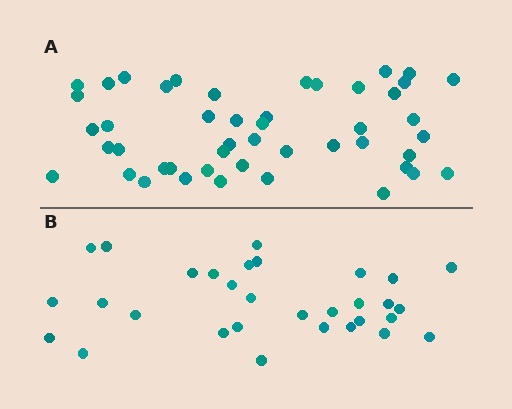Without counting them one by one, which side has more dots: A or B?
Region A (the top region) has more dots.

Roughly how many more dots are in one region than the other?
Region A has approximately 15 more dots than region B.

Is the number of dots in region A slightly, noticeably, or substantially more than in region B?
Region A has substantially more. The ratio is roughly 1.5 to 1.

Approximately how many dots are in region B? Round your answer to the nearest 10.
About 30 dots. (The exact count is 31, which rounds to 30.)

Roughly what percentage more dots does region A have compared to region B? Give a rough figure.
About 50% more.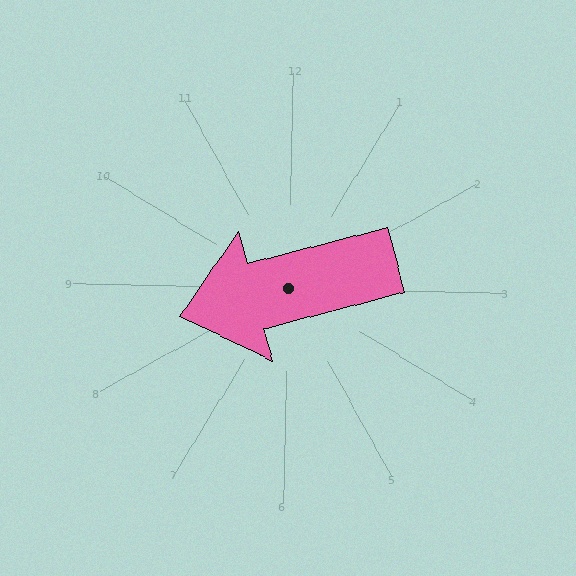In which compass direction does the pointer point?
West.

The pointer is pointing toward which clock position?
Roughly 8 o'clock.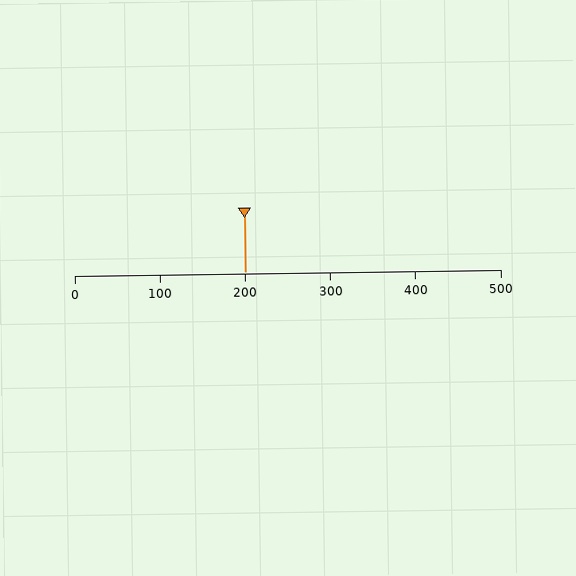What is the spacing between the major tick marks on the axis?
The major ticks are spaced 100 apart.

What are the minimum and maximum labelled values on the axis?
The axis runs from 0 to 500.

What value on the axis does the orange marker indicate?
The marker indicates approximately 200.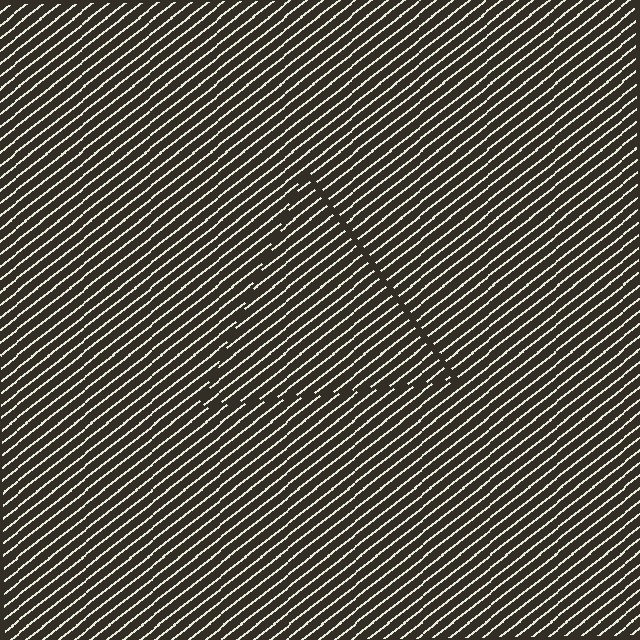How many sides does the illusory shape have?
3 sides — the line-ends trace a triangle.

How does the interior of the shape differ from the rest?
The interior of the shape contains the same grating, shifted by half a period — the contour is defined by the phase discontinuity where line-ends from the inner and outer gratings abut.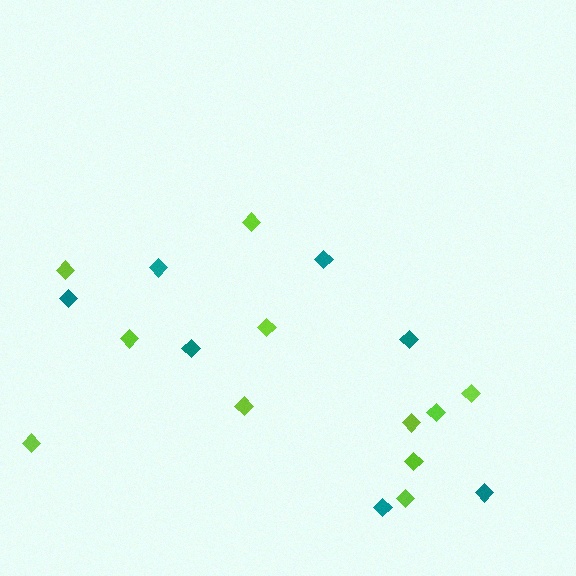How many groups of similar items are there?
There are 2 groups: one group of lime diamonds (11) and one group of teal diamonds (7).